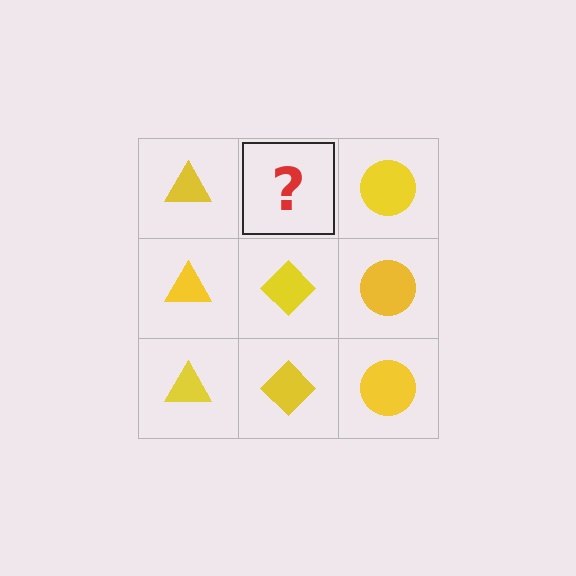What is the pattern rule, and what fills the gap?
The rule is that each column has a consistent shape. The gap should be filled with a yellow diamond.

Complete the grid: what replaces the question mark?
The question mark should be replaced with a yellow diamond.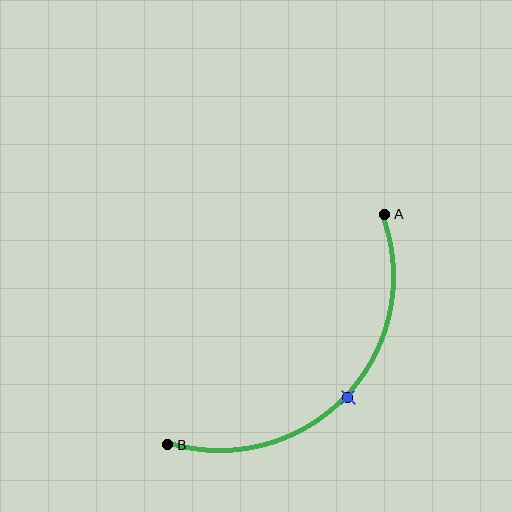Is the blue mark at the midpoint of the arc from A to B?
Yes. The blue mark lies on the arc at equal arc-length from both A and B — it is the arc midpoint.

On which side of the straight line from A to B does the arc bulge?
The arc bulges below and to the right of the straight line connecting A and B.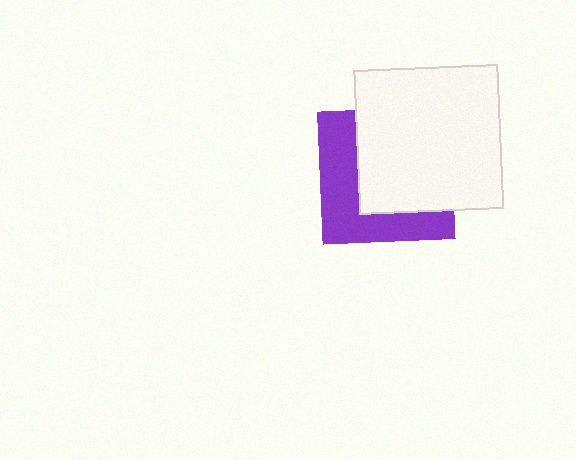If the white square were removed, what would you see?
You would see the complete purple square.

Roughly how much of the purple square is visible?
A small part of it is visible (roughly 44%).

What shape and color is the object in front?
The object in front is a white square.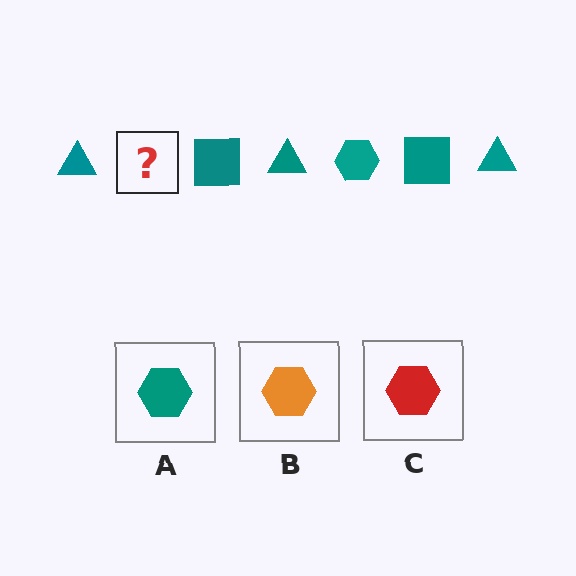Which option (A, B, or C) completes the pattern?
A.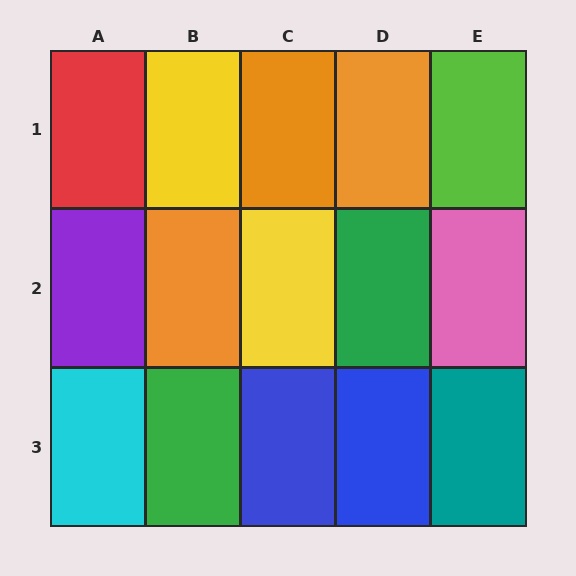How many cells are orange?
3 cells are orange.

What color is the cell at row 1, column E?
Lime.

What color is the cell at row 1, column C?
Orange.